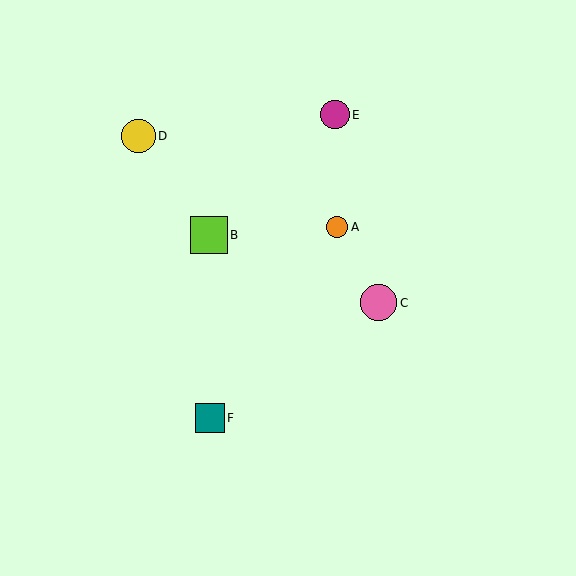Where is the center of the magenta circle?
The center of the magenta circle is at (335, 115).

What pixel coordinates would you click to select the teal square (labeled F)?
Click at (210, 418) to select the teal square F.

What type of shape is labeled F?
Shape F is a teal square.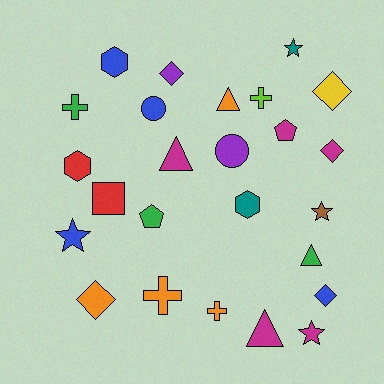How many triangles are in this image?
There are 4 triangles.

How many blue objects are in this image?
There are 4 blue objects.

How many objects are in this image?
There are 25 objects.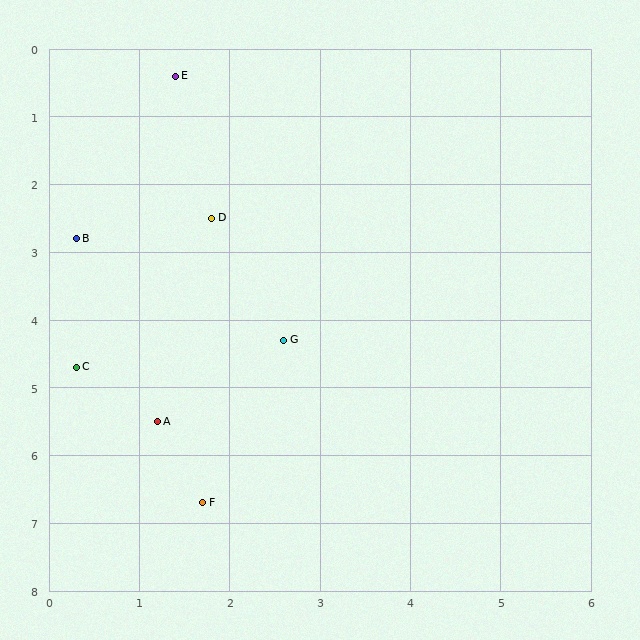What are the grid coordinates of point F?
Point F is at approximately (1.7, 6.7).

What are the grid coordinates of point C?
Point C is at approximately (0.3, 4.7).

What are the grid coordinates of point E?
Point E is at approximately (1.4, 0.4).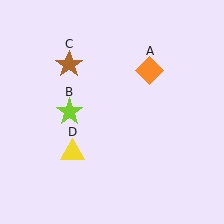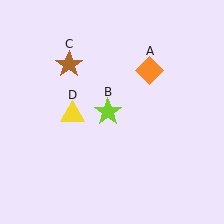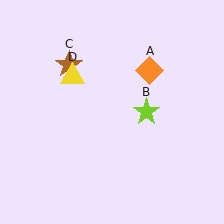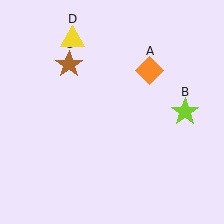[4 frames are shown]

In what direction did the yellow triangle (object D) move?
The yellow triangle (object D) moved up.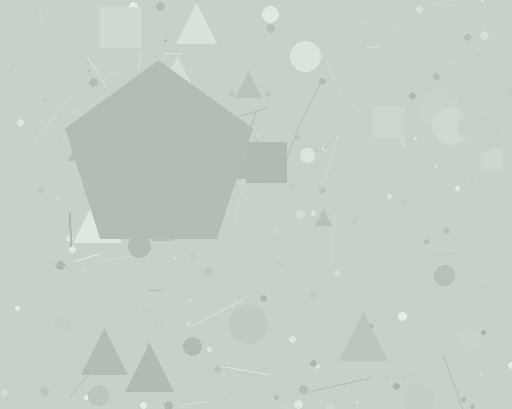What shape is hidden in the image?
A pentagon is hidden in the image.